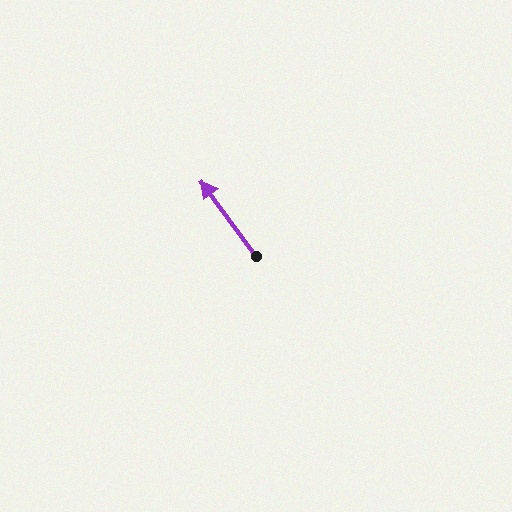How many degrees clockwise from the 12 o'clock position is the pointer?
Approximately 324 degrees.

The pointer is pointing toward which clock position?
Roughly 11 o'clock.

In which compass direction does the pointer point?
Northwest.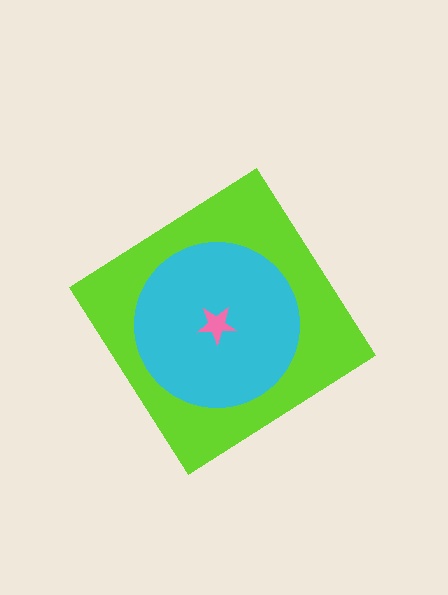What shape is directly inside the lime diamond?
The cyan circle.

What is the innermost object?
The pink star.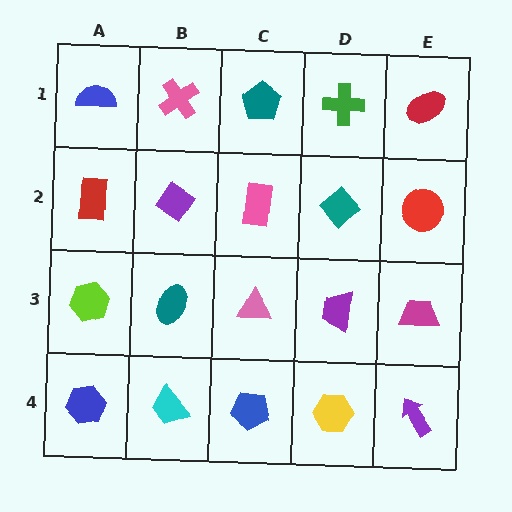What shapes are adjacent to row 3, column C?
A pink rectangle (row 2, column C), a blue pentagon (row 4, column C), a teal ellipse (row 3, column B), a purple trapezoid (row 3, column D).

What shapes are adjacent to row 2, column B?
A pink cross (row 1, column B), a teal ellipse (row 3, column B), a red rectangle (row 2, column A), a pink rectangle (row 2, column C).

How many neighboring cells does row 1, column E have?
2.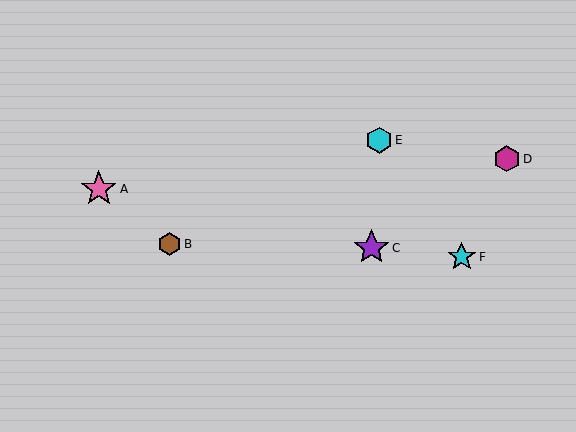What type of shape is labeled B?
Shape B is a brown hexagon.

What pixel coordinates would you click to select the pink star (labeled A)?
Click at (99, 189) to select the pink star A.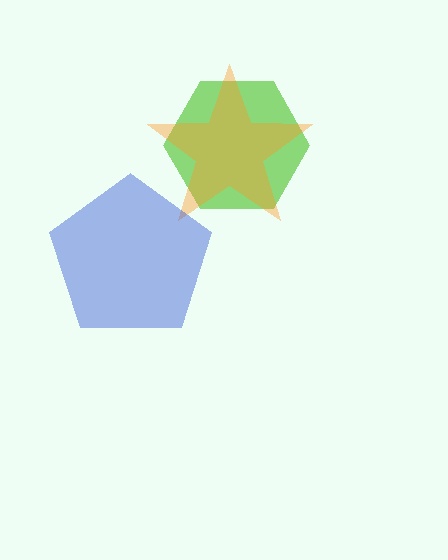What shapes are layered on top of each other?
The layered shapes are: a lime hexagon, an orange star, a blue pentagon.